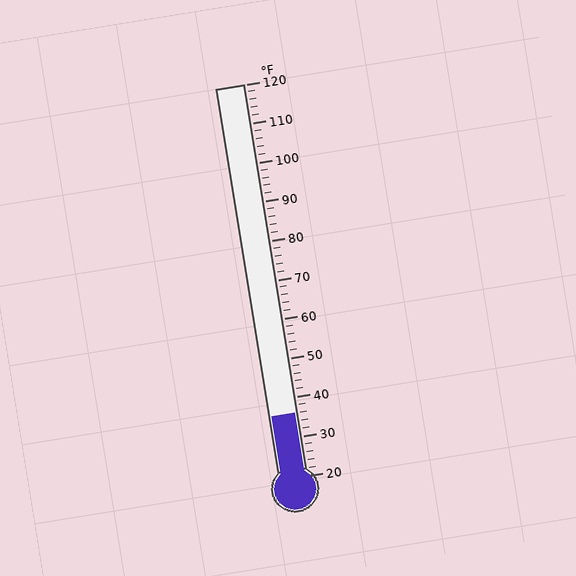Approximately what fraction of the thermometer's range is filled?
The thermometer is filled to approximately 15% of its range.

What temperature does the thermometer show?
The thermometer shows approximately 36°F.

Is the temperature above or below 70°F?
The temperature is below 70°F.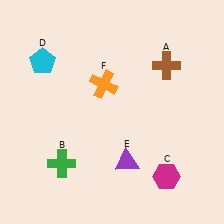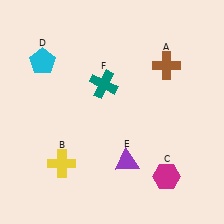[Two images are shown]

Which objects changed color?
B changed from green to yellow. F changed from orange to teal.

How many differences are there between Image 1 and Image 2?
There are 2 differences between the two images.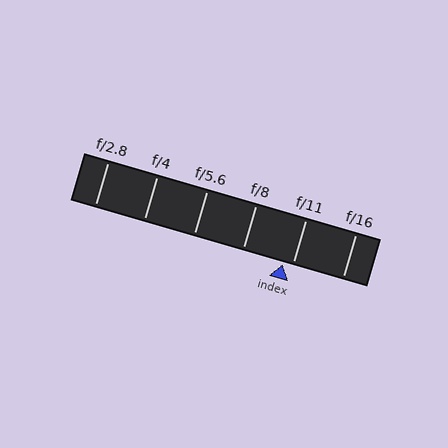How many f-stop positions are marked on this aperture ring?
There are 6 f-stop positions marked.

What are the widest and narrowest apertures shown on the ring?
The widest aperture shown is f/2.8 and the narrowest is f/16.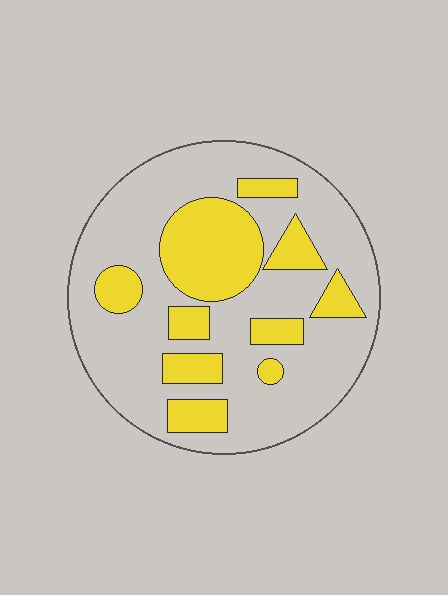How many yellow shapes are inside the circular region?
10.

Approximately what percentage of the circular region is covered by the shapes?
Approximately 30%.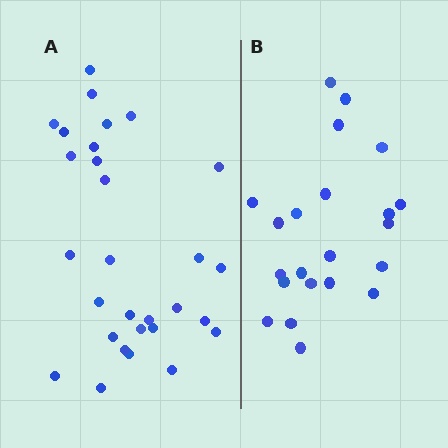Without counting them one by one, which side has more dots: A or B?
Region A (the left region) has more dots.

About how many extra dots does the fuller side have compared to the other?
Region A has roughly 8 or so more dots than region B.